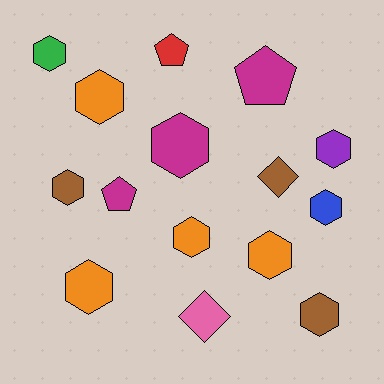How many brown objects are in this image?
There are 3 brown objects.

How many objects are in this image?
There are 15 objects.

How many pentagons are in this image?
There are 3 pentagons.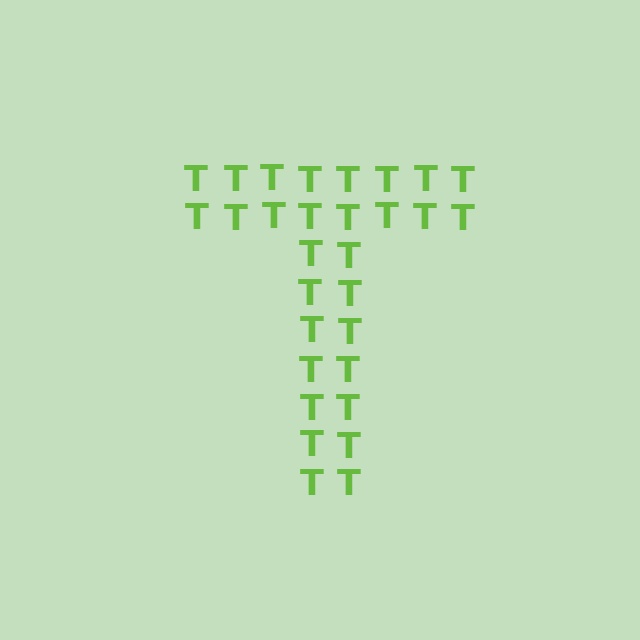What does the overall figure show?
The overall figure shows the letter T.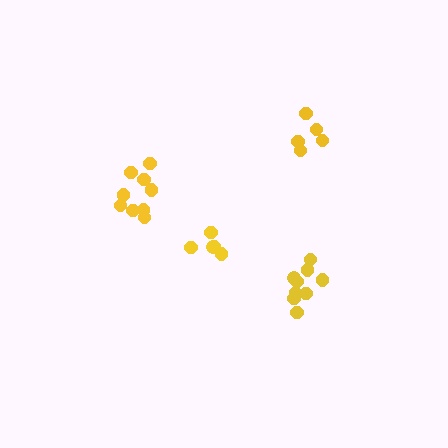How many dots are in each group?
Group 1: 5 dots, Group 2: 5 dots, Group 3: 10 dots, Group 4: 9 dots (29 total).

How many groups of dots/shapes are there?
There are 4 groups.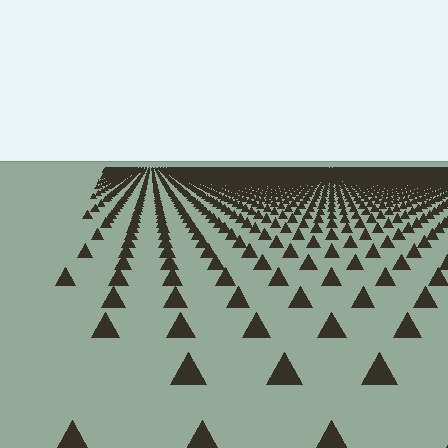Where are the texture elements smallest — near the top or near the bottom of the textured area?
Near the top.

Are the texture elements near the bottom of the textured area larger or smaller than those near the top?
Larger. Near the bottom, elements are closer to the viewer and appear at a bigger on-screen size.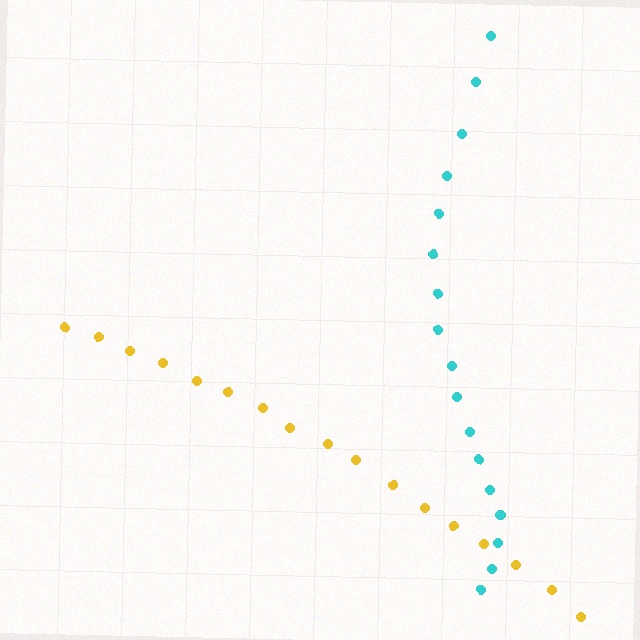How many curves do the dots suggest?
There are 2 distinct paths.